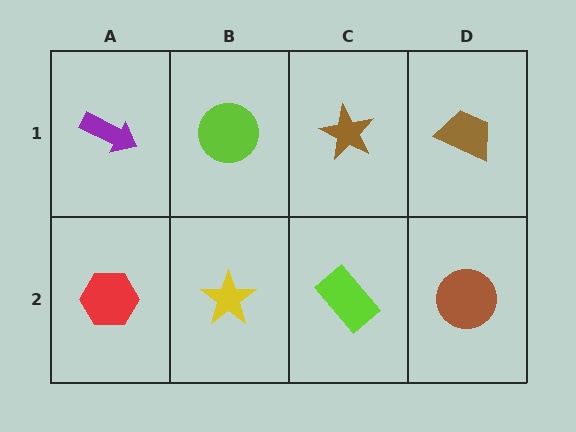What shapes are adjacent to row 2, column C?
A brown star (row 1, column C), a yellow star (row 2, column B), a brown circle (row 2, column D).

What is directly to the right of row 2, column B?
A lime rectangle.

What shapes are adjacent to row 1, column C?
A lime rectangle (row 2, column C), a lime circle (row 1, column B), a brown trapezoid (row 1, column D).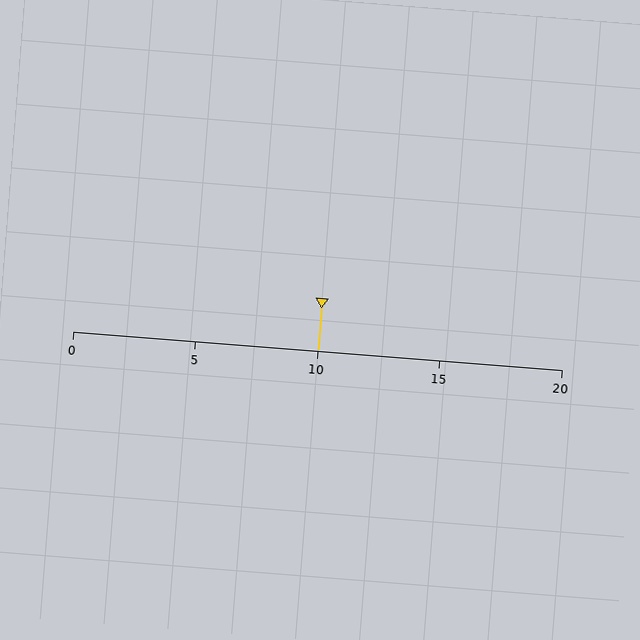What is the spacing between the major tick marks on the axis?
The major ticks are spaced 5 apart.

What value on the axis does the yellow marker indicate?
The marker indicates approximately 10.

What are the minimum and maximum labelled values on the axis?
The axis runs from 0 to 20.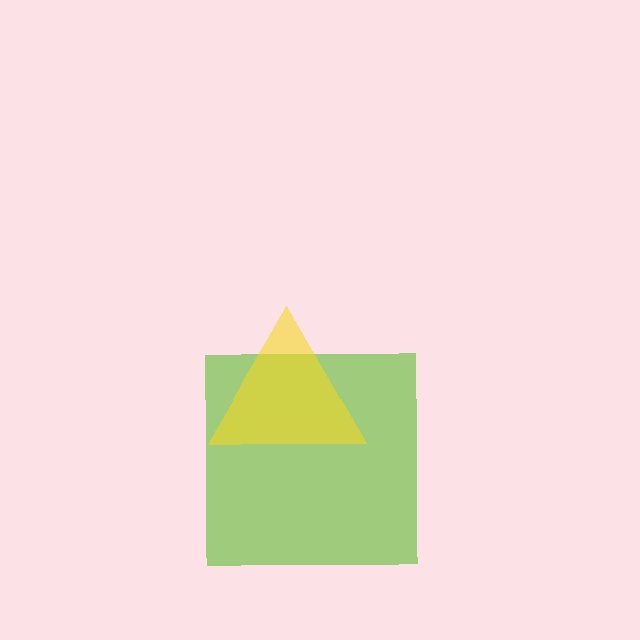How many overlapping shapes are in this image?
There are 2 overlapping shapes in the image.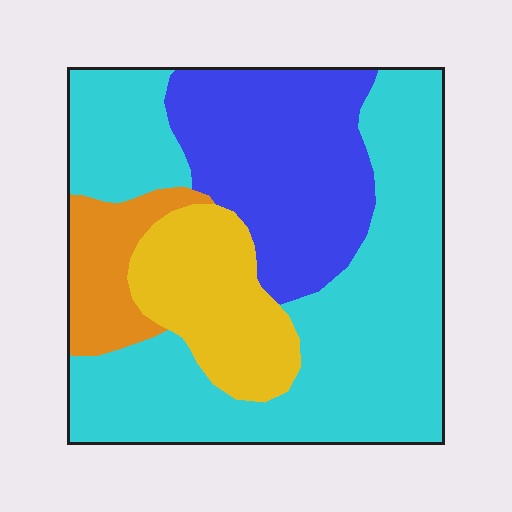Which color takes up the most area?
Cyan, at roughly 50%.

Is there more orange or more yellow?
Yellow.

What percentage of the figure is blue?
Blue takes up about one quarter (1/4) of the figure.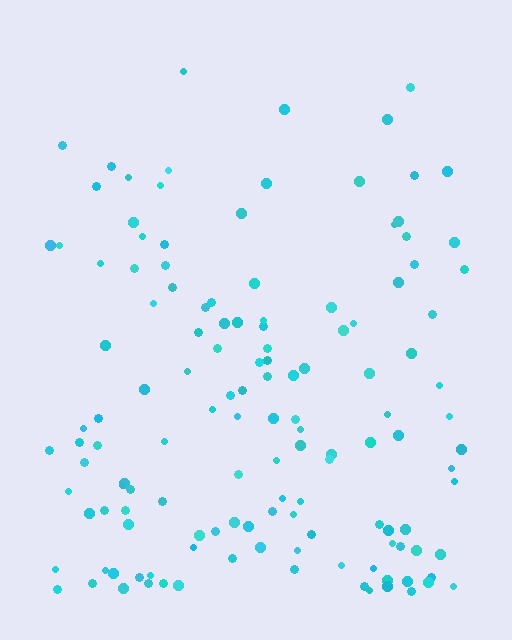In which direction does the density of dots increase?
From top to bottom, with the bottom side densest.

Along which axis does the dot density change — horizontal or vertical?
Vertical.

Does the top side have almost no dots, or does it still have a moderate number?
Still a moderate number, just noticeably fewer than the bottom.